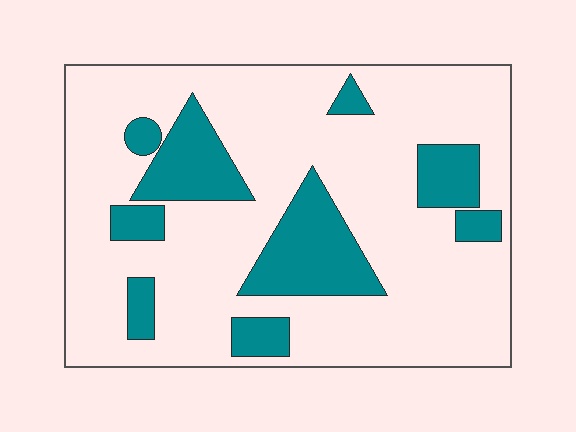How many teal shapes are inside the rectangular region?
9.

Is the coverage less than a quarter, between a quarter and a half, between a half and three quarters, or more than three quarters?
Less than a quarter.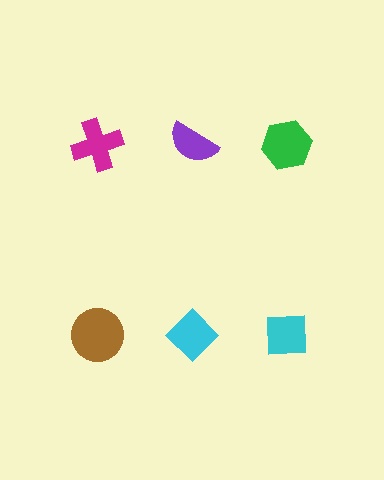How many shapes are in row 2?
3 shapes.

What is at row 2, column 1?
A brown circle.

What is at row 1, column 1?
A magenta cross.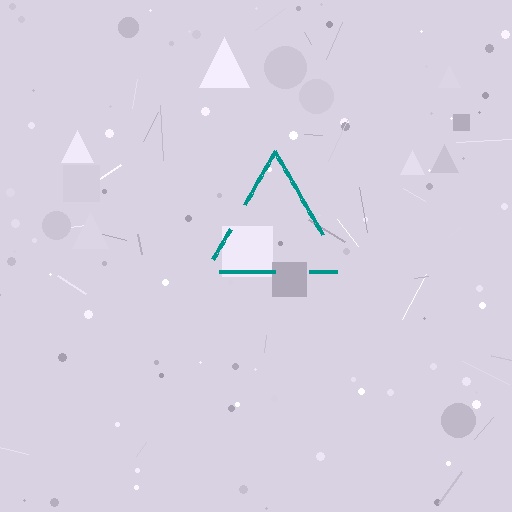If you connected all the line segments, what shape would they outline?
They would outline a triangle.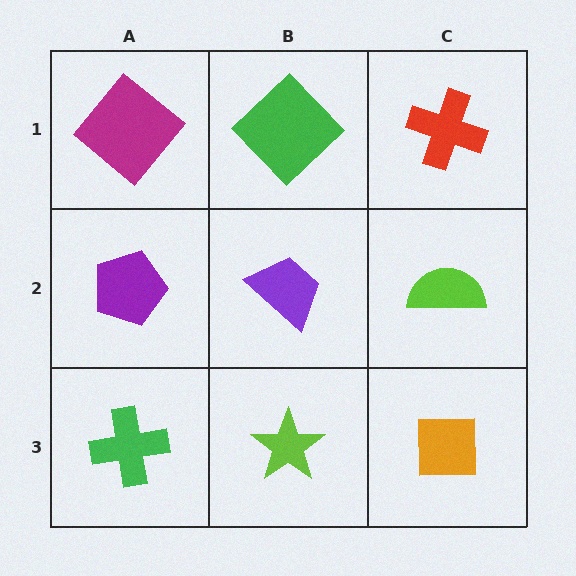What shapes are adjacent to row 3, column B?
A purple trapezoid (row 2, column B), a green cross (row 3, column A), an orange square (row 3, column C).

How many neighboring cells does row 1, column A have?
2.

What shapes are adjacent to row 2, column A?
A magenta diamond (row 1, column A), a green cross (row 3, column A), a purple trapezoid (row 2, column B).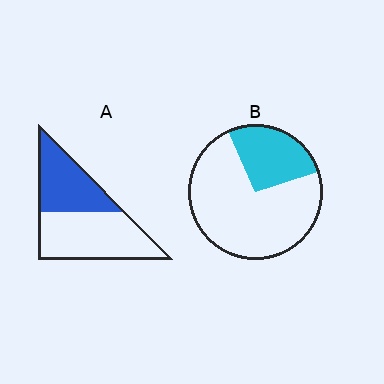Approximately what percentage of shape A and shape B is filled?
A is approximately 40% and B is approximately 25%.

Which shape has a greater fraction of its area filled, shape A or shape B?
Shape A.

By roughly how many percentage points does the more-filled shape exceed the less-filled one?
By roughly 15 percentage points (A over B).